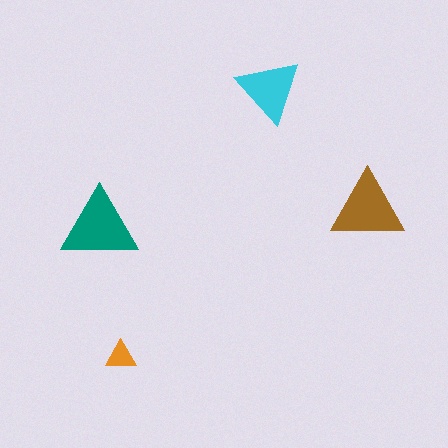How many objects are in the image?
There are 4 objects in the image.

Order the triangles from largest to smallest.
the teal one, the brown one, the cyan one, the orange one.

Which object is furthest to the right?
The brown triangle is rightmost.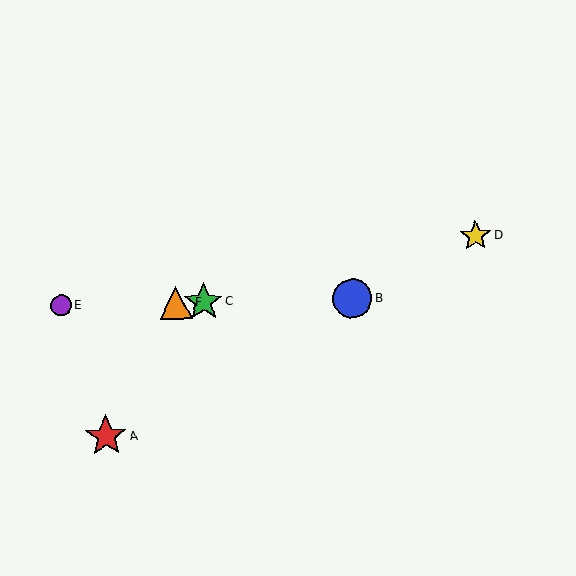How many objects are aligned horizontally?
4 objects (B, C, E, F) are aligned horizontally.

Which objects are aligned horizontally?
Objects B, C, E, F are aligned horizontally.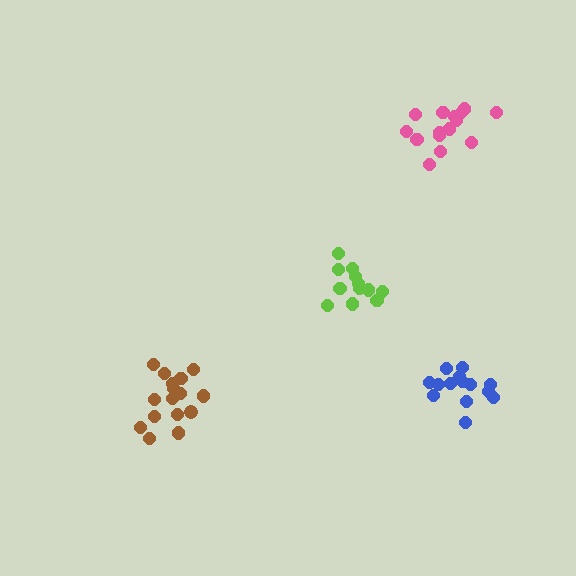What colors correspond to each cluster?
The clusters are colored: blue, lime, brown, pink.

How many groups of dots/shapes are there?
There are 4 groups.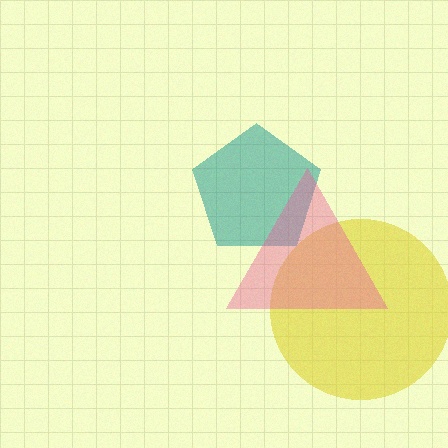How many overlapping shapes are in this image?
There are 3 overlapping shapes in the image.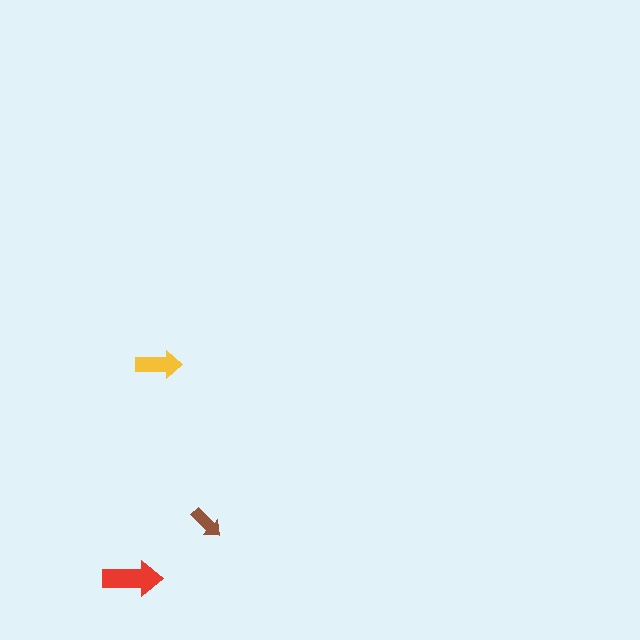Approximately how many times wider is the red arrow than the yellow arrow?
About 1.5 times wider.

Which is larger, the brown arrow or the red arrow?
The red one.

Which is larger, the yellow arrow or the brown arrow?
The yellow one.